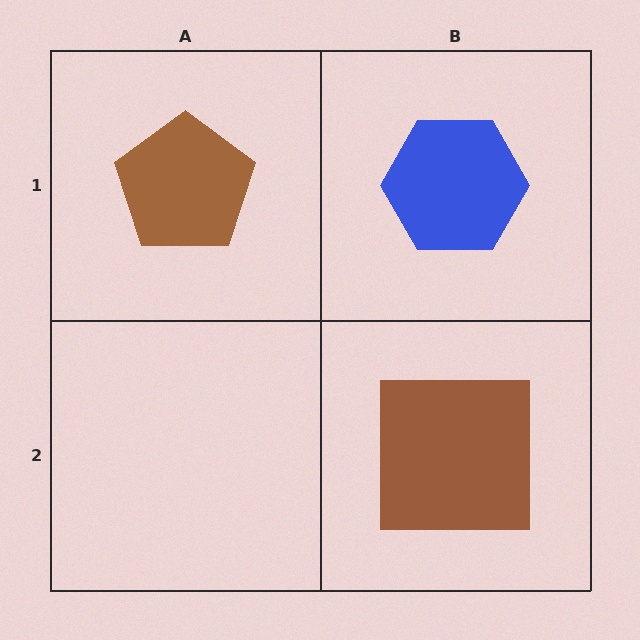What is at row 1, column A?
A brown pentagon.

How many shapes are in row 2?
1 shape.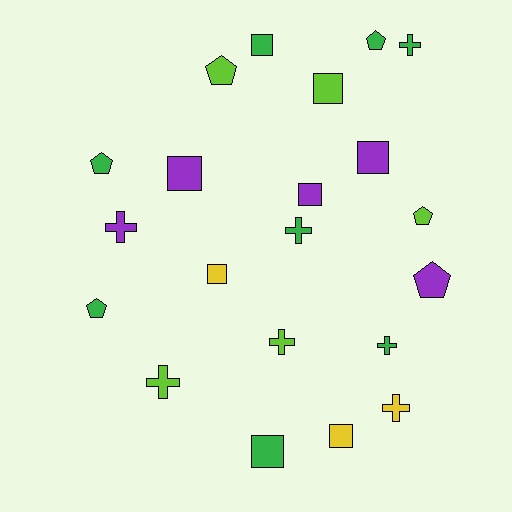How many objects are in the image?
There are 21 objects.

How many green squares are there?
There are 2 green squares.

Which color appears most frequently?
Green, with 8 objects.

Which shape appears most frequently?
Square, with 8 objects.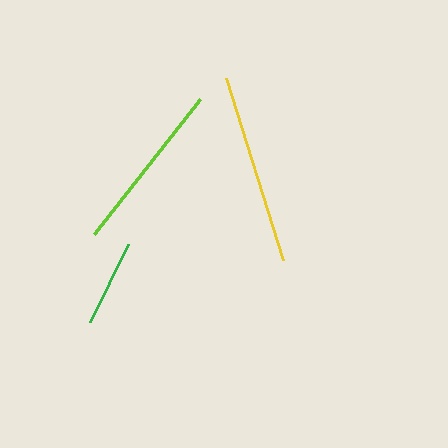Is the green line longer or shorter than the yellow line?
The yellow line is longer than the green line.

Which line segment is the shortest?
The green line is the shortest at approximately 87 pixels.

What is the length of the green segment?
The green segment is approximately 87 pixels long.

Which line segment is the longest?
The yellow line is the longest at approximately 191 pixels.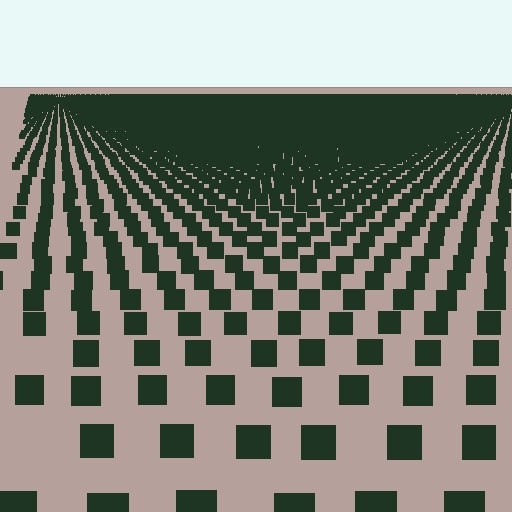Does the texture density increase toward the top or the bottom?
Density increases toward the top.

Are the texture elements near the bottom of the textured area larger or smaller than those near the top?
Larger. Near the bottom, elements are closer to the viewer and appear at a bigger on-screen size.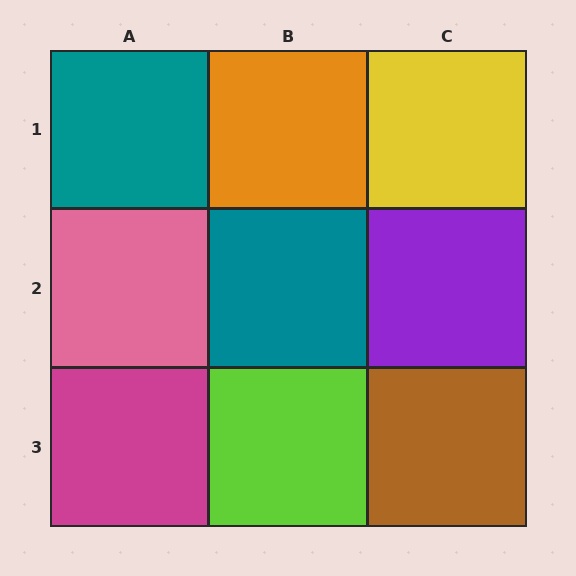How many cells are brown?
1 cell is brown.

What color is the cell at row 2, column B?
Teal.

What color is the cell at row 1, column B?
Orange.